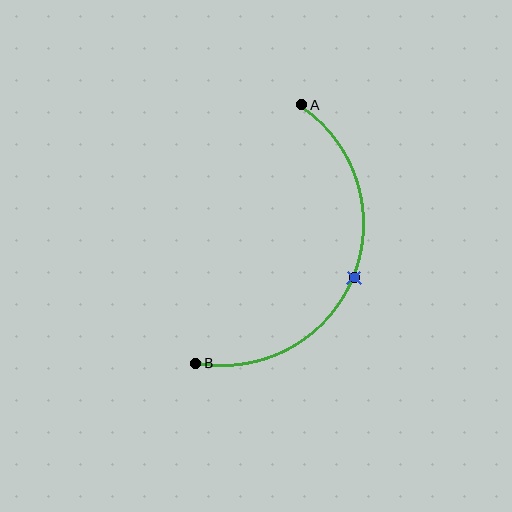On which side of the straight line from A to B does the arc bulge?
The arc bulges to the right of the straight line connecting A and B.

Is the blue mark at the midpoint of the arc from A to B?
Yes. The blue mark lies on the arc at equal arc-length from both A and B — it is the arc midpoint.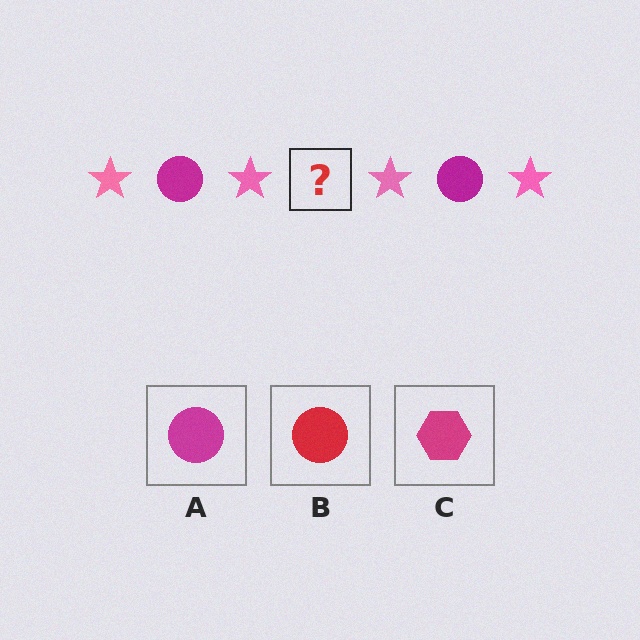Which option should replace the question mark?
Option A.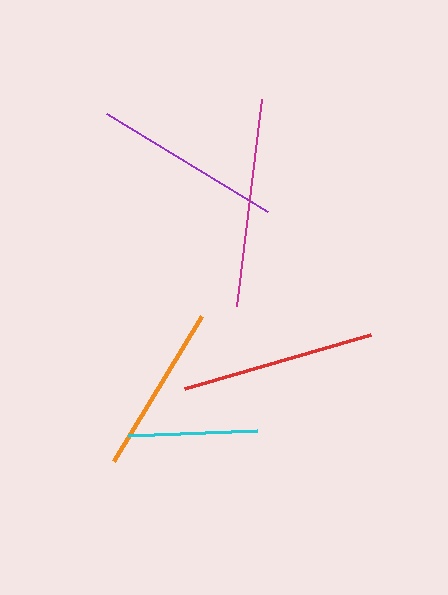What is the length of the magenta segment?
The magenta segment is approximately 208 pixels long.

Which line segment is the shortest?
The cyan line is the shortest at approximately 129 pixels.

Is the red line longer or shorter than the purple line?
The red line is longer than the purple line.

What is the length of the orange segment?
The orange segment is approximately 170 pixels long.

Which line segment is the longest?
The magenta line is the longest at approximately 208 pixels.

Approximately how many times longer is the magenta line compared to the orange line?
The magenta line is approximately 1.2 times the length of the orange line.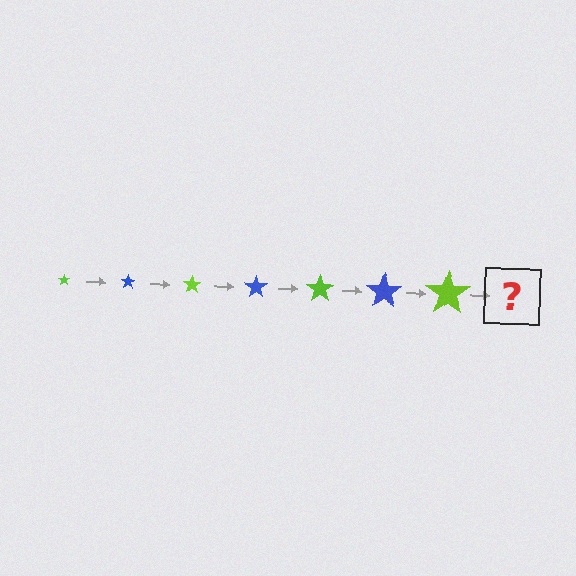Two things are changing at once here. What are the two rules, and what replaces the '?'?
The two rules are that the star grows larger each step and the color cycles through lime and blue. The '?' should be a blue star, larger than the previous one.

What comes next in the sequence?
The next element should be a blue star, larger than the previous one.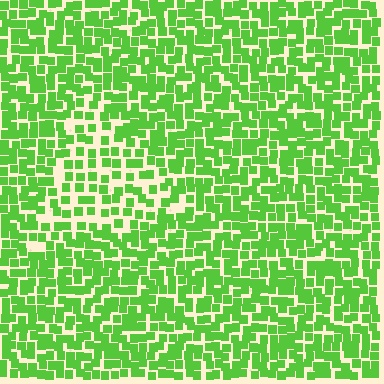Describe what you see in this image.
The image contains small lime elements arranged at two different densities. A triangle-shaped region is visible where the elements are less densely packed than the surrounding area.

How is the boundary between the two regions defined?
The boundary is defined by a change in element density (approximately 1.7x ratio). All elements are the same color, size, and shape.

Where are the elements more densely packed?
The elements are more densely packed outside the triangle boundary.